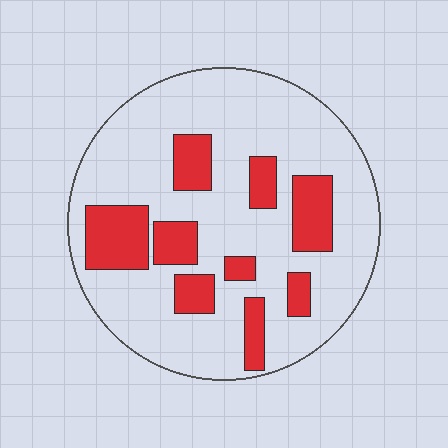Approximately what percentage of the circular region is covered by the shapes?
Approximately 25%.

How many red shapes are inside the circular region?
9.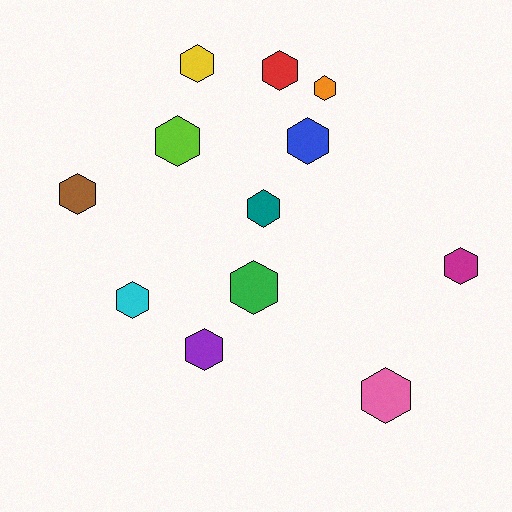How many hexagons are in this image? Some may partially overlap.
There are 12 hexagons.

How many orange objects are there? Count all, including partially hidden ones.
There is 1 orange object.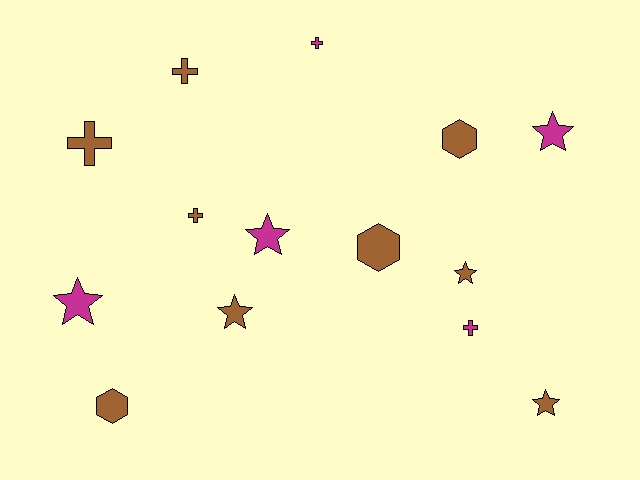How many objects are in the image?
There are 14 objects.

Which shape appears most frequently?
Star, with 6 objects.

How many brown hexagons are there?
There are 3 brown hexagons.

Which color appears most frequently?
Brown, with 9 objects.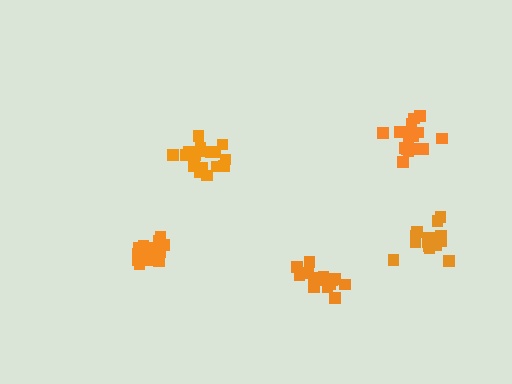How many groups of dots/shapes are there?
There are 5 groups.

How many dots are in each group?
Group 1: 16 dots, Group 2: 15 dots, Group 3: 18 dots, Group 4: 19 dots, Group 5: 15 dots (83 total).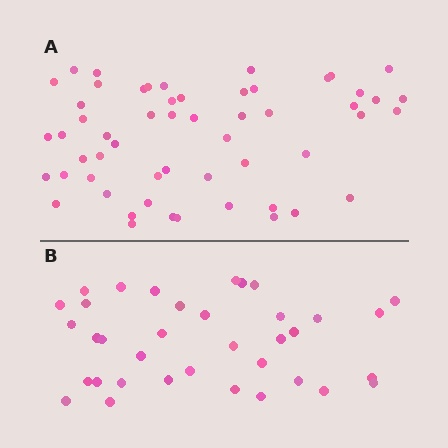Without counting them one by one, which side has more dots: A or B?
Region A (the top region) has more dots.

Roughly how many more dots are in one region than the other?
Region A has approximately 20 more dots than region B.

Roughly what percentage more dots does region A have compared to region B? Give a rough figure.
About 55% more.